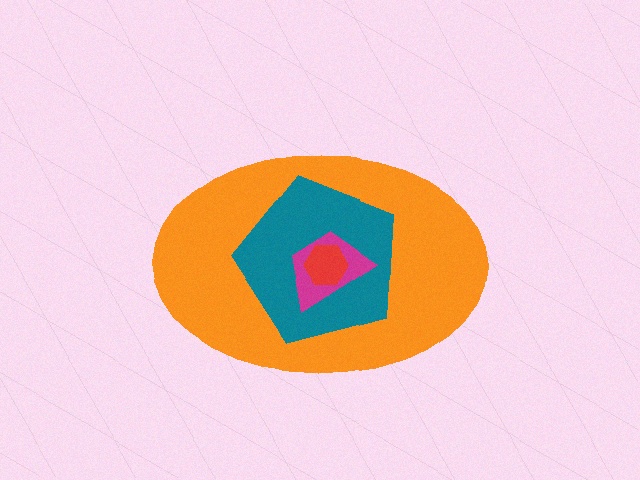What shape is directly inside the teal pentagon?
The magenta trapezoid.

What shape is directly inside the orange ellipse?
The teal pentagon.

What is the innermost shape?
The red hexagon.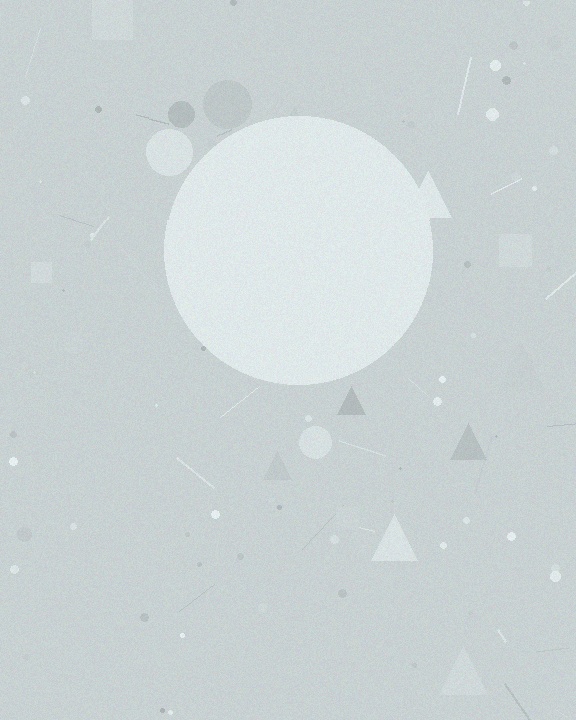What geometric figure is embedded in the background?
A circle is embedded in the background.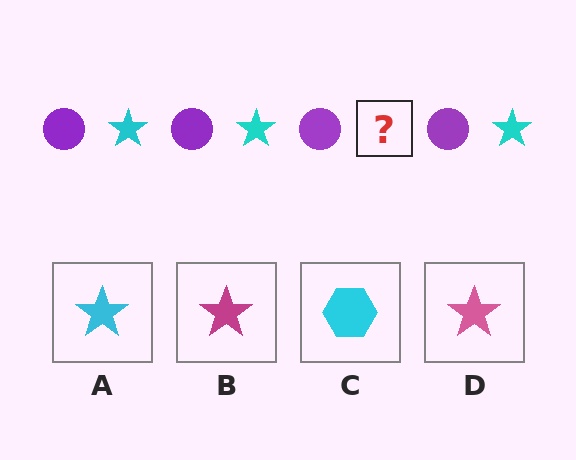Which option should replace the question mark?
Option A.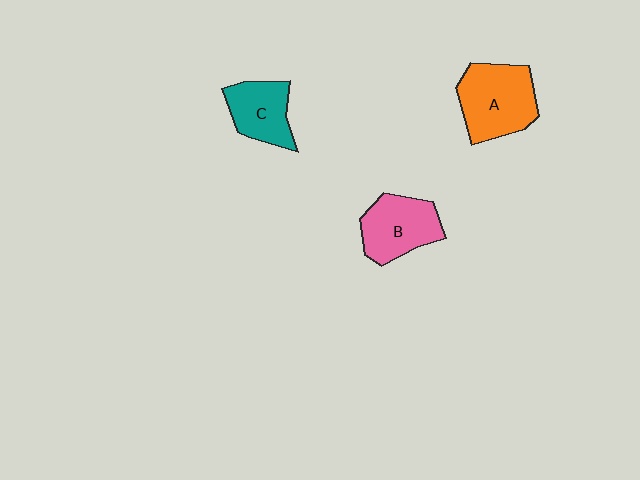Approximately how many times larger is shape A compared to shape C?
Approximately 1.4 times.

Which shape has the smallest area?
Shape C (teal).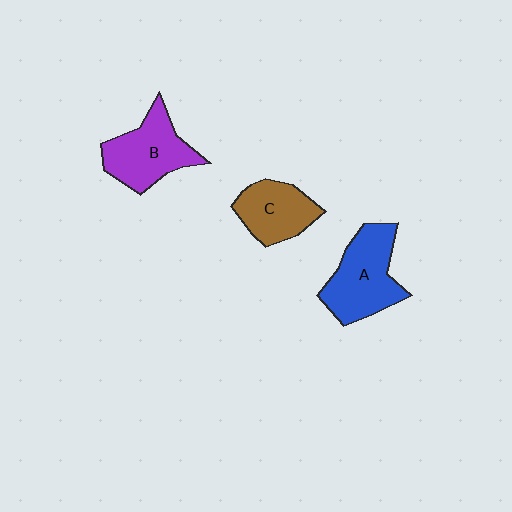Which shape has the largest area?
Shape A (blue).